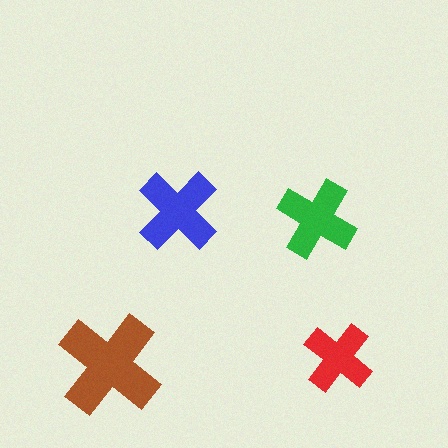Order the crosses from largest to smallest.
the brown one, the blue one, the green one, the red one.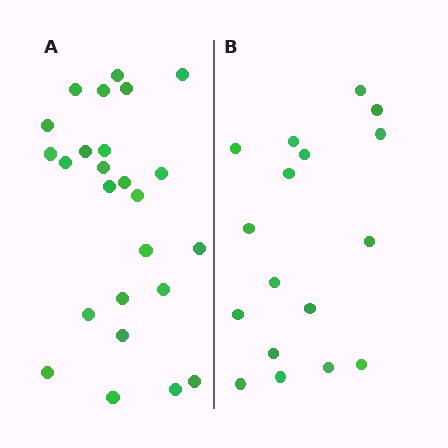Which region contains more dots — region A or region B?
Region A (the left region) has more dots.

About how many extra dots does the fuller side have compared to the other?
Region A has roughly 8 or so more dots than region B.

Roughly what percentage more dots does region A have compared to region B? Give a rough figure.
About 45% more.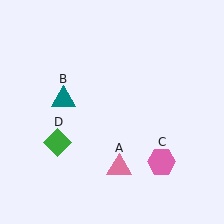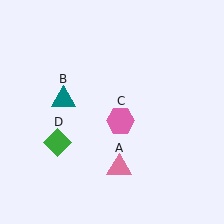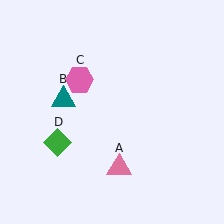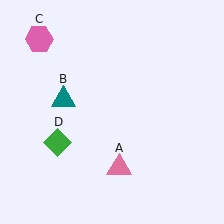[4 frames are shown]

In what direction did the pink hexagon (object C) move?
The pink hexagon (object C) moved up and to the left.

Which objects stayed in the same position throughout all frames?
Pink triangle (object A) and teal triangle (object B) and green diamond (object D) remained stationary.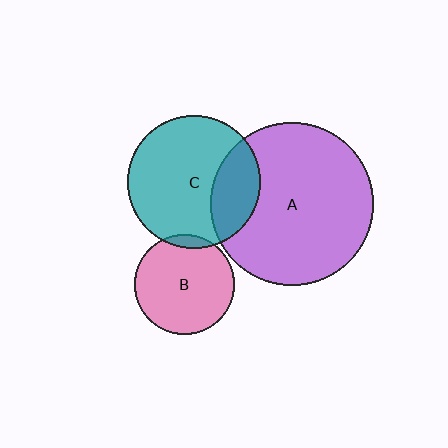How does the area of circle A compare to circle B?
Approximately 2.6 times.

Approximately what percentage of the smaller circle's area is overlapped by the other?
Approximately 5%.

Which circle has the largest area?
Circle A (purple).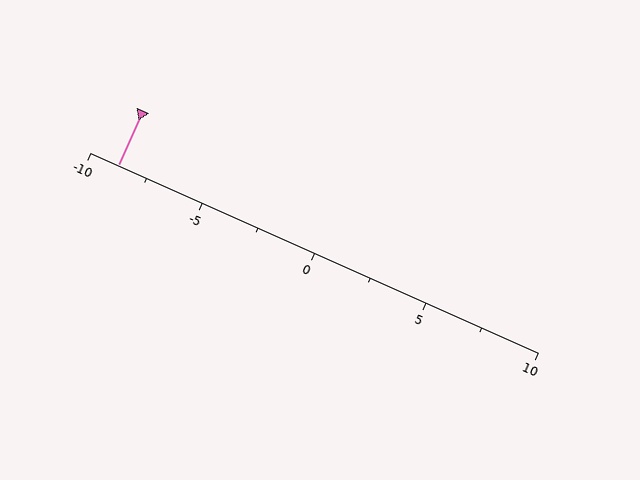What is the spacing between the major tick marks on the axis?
The major ticks are spaced 5 apart.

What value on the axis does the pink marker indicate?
The marker indicates approximately -8.8.